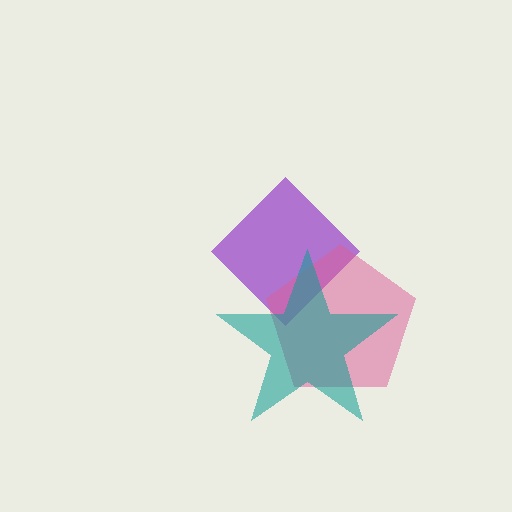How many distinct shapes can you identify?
There are 3 distinct shapes: a purple diamond, a pink pentagon, a teal star.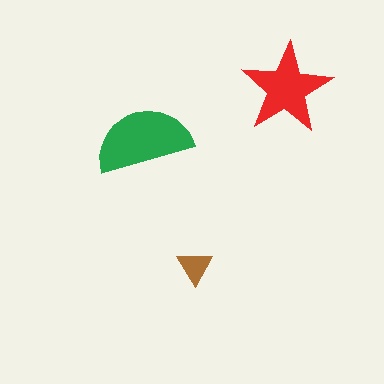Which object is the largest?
The green semicircle.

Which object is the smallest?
The brown triangle.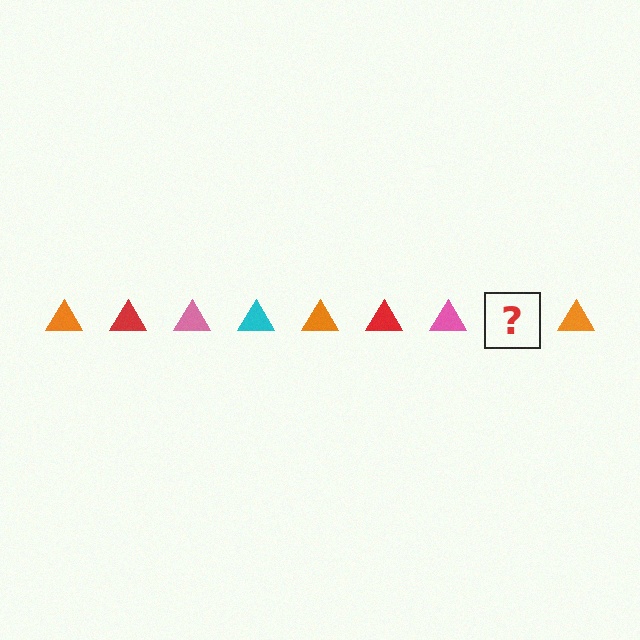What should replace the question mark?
The question mark should be replaced with a cyan triangle.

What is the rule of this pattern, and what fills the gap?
The rule is that the pattern cycles through orange, red, pink, cyan triangles. The gap should be filled with a cyan triangle.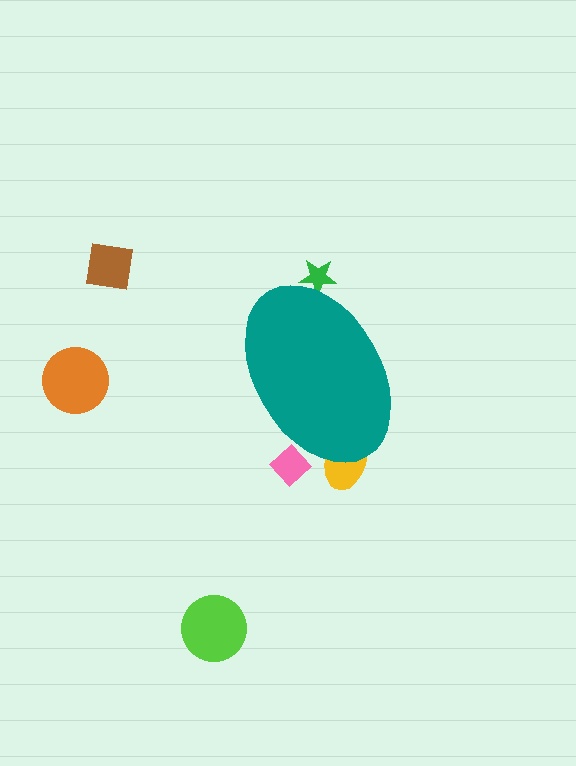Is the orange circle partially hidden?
No, the orange circle is fully visible.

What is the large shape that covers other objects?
A teal ellipse.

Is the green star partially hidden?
Yes, the green star is partially hidden behind the teal ellipse.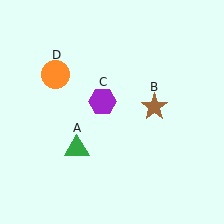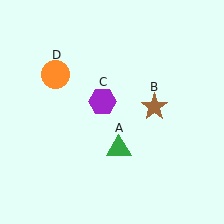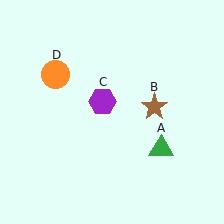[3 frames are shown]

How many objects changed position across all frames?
1 object changed position: green triangle (object A).